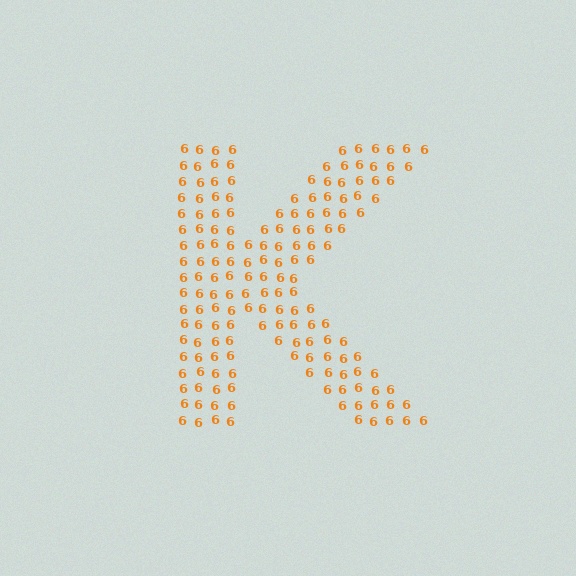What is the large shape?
The large shape is the letter K.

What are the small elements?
The small elements are digit 6's.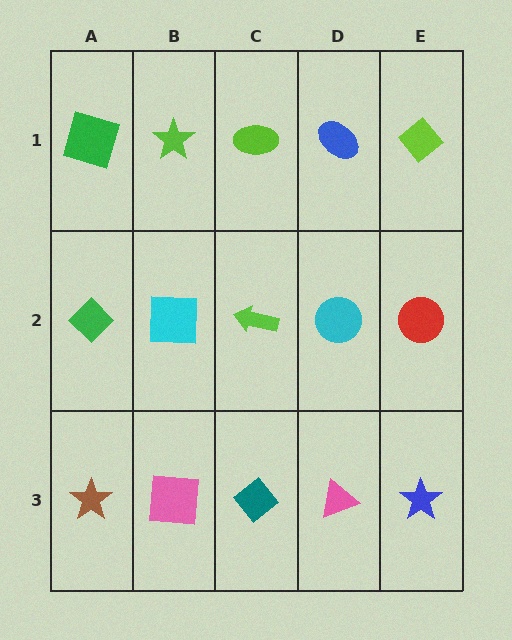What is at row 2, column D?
A cyan circle.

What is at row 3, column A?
A brown star.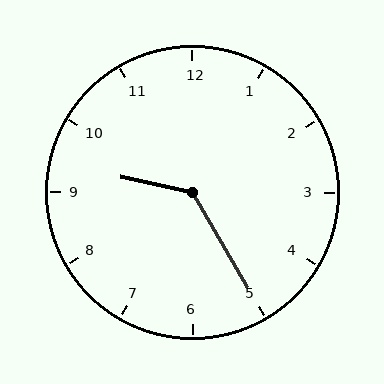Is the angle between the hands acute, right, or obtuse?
It is obtuse.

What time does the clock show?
9:25.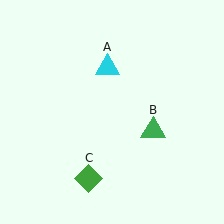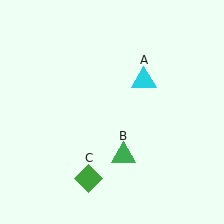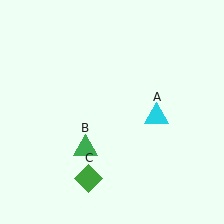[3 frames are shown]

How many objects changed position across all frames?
2 objects changed position: cyan triangle (object A), green triangle (object B).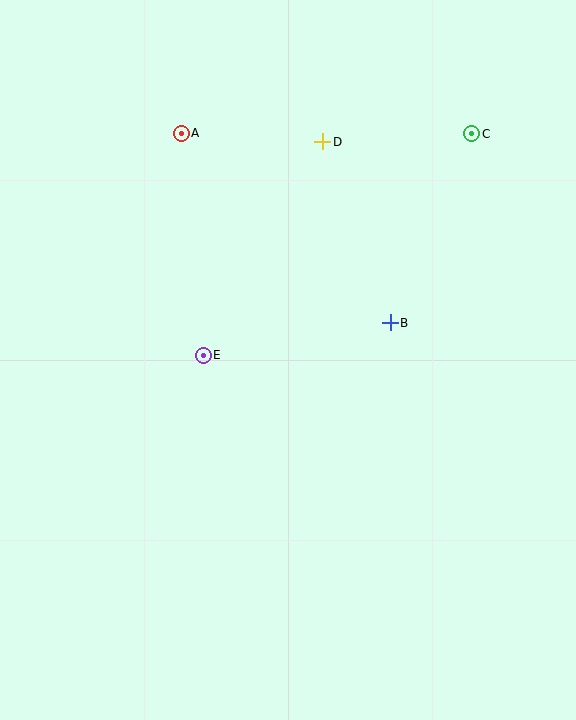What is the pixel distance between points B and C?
The distance between B and C is 206 pixels.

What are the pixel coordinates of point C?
Point C is at (472, 134).